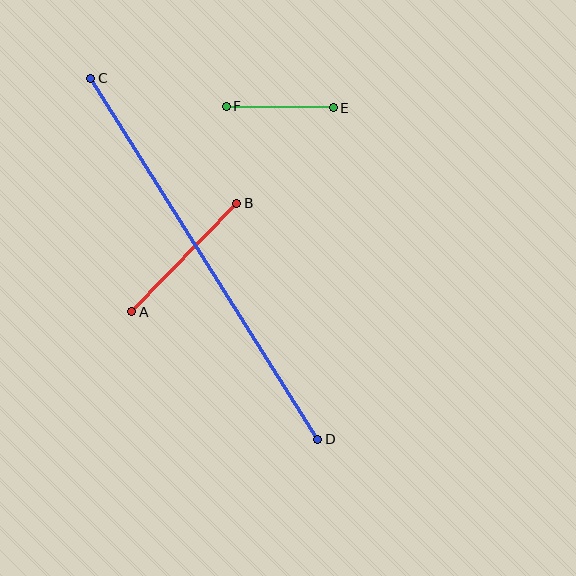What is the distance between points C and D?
The distance is approximately 426 pixels.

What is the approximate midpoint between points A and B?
The midpoint is at approximately (184, 258) pixels.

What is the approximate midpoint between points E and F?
The midpoint is at approximately (280, 107) pixels.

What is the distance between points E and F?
The distance is approximately 107 pixels.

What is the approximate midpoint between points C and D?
The midpoint is at approximately (204, 259) pixels.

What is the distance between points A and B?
The distance is approximately 151 pixels.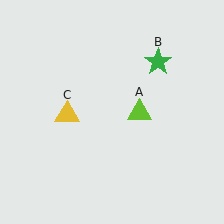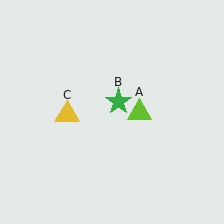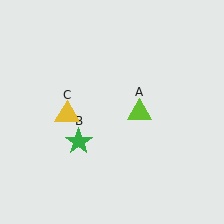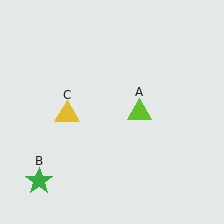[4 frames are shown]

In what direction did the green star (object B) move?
The green star (object B) moved down and to the left.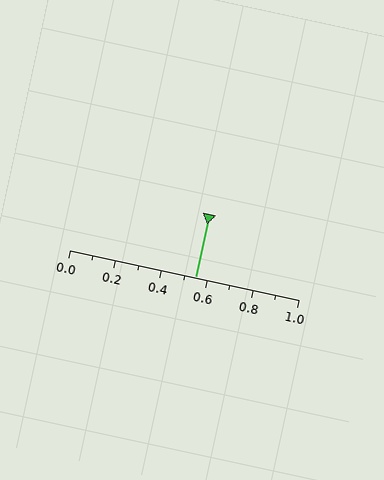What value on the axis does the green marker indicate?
The marker indicates approximately 0.55.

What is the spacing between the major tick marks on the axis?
The major ticks are spaced 0.2 apart.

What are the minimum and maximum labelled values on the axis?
The axis runs from 0.0 to 1.0.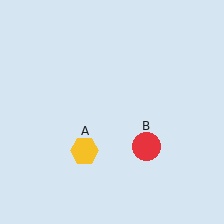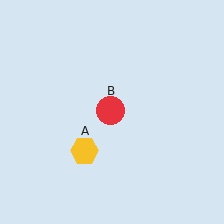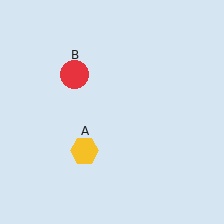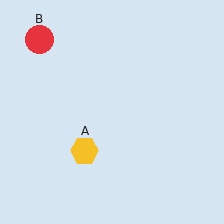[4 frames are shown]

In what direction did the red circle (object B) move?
The red circle (object B) moved up and to the left.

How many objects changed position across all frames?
1 object changed position: red circle (object B).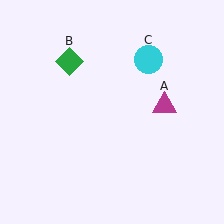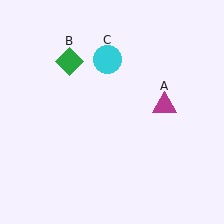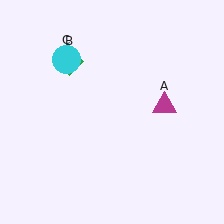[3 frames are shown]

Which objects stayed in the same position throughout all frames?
Magenta triangle (object A) and green diamond (object B) remained stationary.